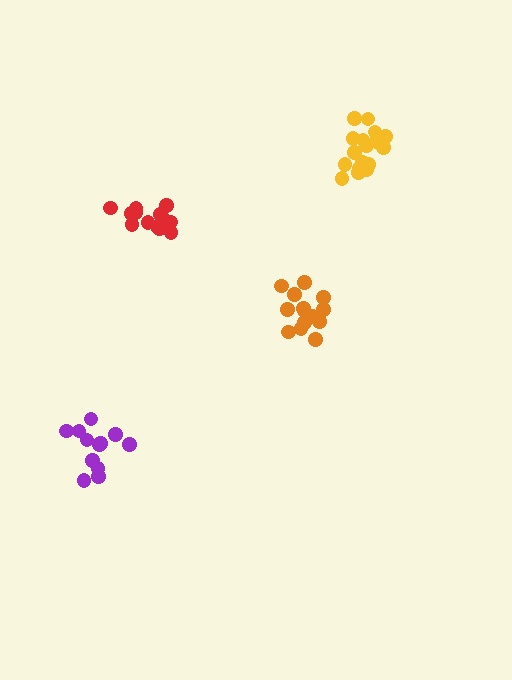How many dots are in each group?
Group 1: 14 dots, Group 2: 17 dots, Group 3: 14 dots, Group 4: 12 dots (57 total).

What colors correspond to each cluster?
The clusters are colored: orange, yellow, red, purple.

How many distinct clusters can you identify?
There are 4 distinct clusters.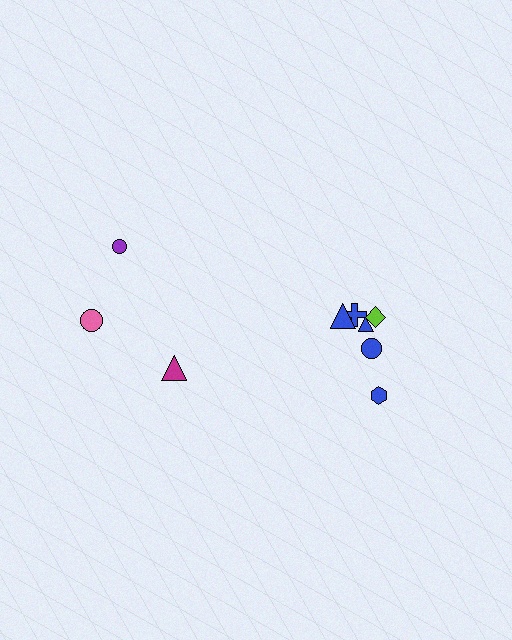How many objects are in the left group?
There are 3 objects.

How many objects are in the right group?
There are 6 objects.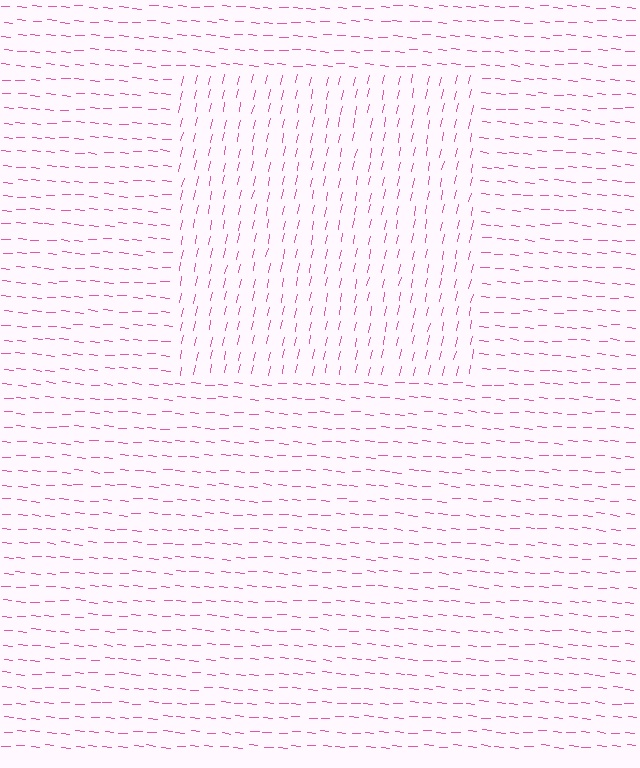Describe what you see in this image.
The image is filled with small pink line segments. A rectangle region in the image has lines oriented differently from the surrounding lines, creating a visible texture boundary.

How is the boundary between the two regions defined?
The boundary is defined purely by a change in line orientation (approximately 82 degrees difference). All lines are the same color and thickness.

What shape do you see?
I see a rectangle.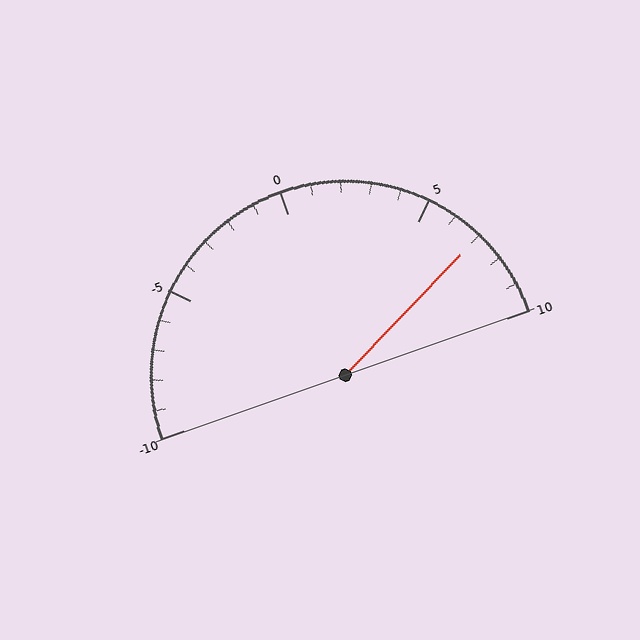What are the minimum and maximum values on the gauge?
The gauge ranges from -10 to 10.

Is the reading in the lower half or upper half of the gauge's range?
The reading is in the upper half of the range (-10 to 10).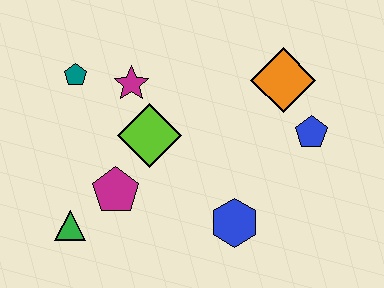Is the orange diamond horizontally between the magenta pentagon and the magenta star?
No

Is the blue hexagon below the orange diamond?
Yes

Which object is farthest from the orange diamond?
The green triangle is farthest from the orange diamond.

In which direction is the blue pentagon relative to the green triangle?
The blue pentagon is to the right of the green triangle.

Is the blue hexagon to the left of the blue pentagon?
Yes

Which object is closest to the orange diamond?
The blue pentagon is closest to the orange diamond.